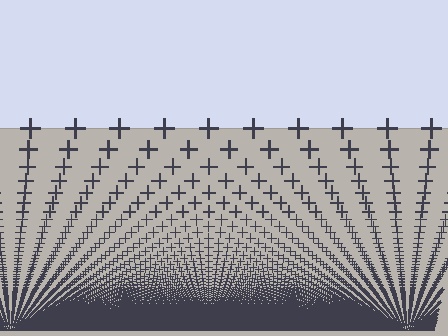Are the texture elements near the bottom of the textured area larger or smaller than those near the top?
Smaller. The gradient is inverted — elements near the bottom are smaller and denser.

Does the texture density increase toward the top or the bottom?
Density increases toward the bottom.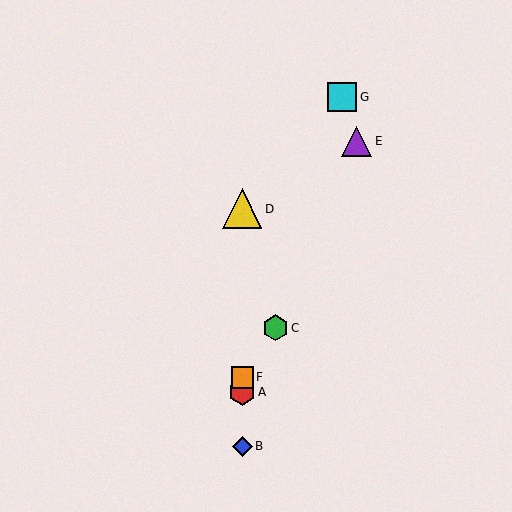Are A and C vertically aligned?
No, A is at x≈242 and C is at x≈275.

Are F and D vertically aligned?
Yes, both are at x≈242.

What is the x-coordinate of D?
Object D is at x≈242.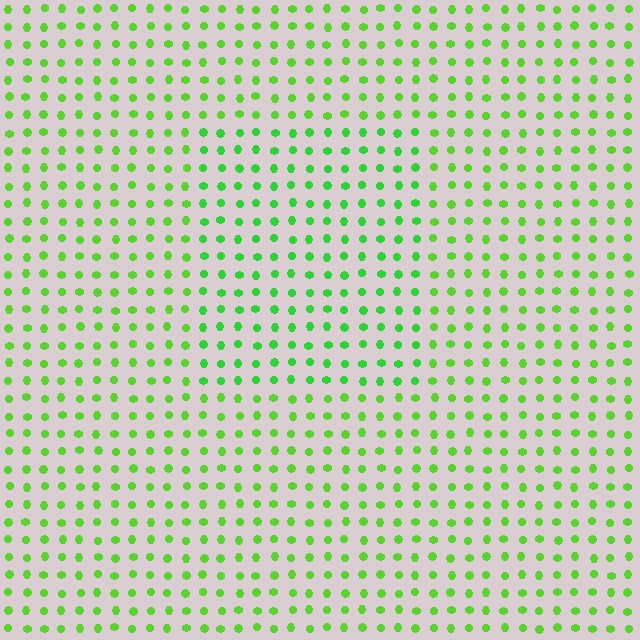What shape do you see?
I see a rectangle.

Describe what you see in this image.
The image is filled with small lime elements in a uniform arrangement. A rectangle-shaped region is visible where the elements are tinted to a slightly different hue, forming a subtle color boundary.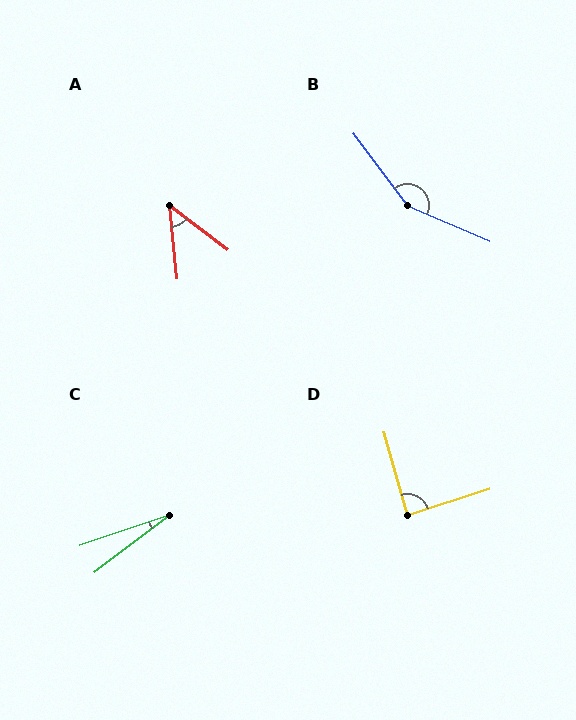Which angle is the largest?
B, at approximately 150 degrees.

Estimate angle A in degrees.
Approximately 47 degrees.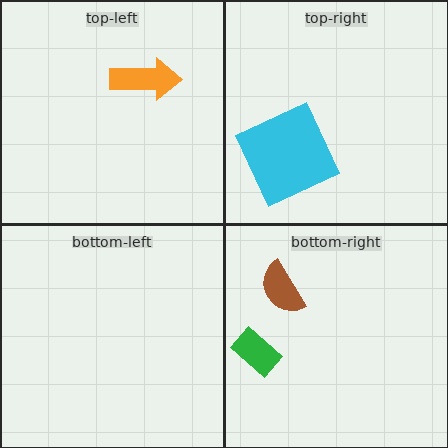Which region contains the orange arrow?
The top-left region.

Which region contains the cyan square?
The top-right region.